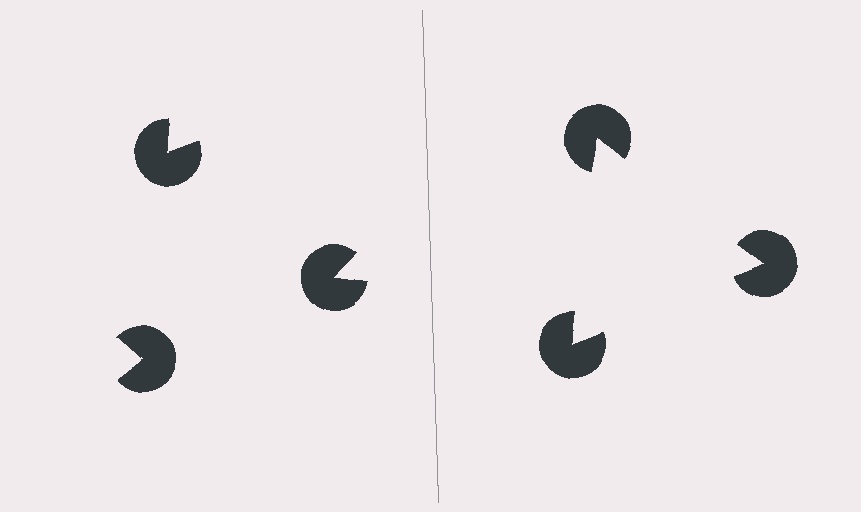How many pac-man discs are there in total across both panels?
6 — 3 on each side.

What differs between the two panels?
The pac-man discs are positioned identically on both sides; only the wedge orientations differ. On the right they align to a triangle; on the left they are misaligned.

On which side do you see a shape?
An illusory triangle appears on the right side. On the left side the wedge cuts are rotated, so no coherent shape forms.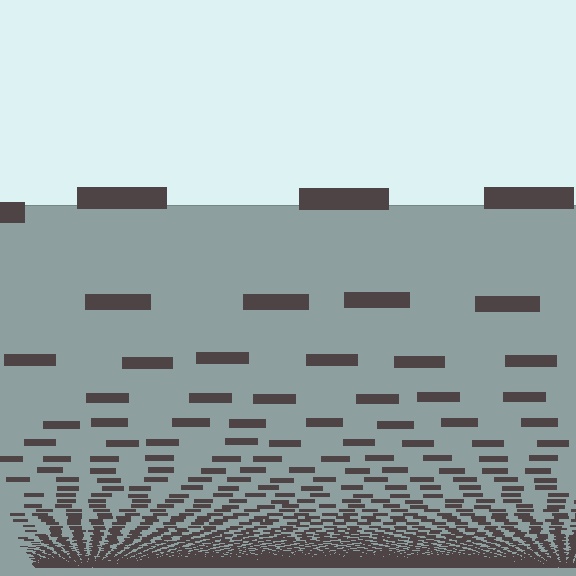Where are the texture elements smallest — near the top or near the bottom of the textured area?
Near the bottom.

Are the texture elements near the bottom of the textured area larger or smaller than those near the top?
Smaller. The gradient is inverted — elements near the bottom are smaller and denser.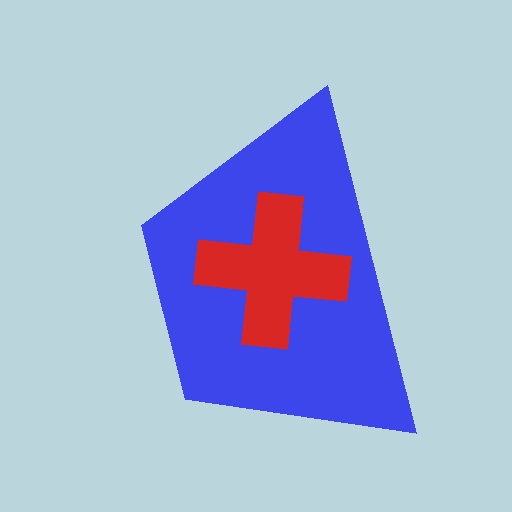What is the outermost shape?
The blue trapezoid.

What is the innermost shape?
The red cross.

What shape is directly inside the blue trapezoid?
The red cross.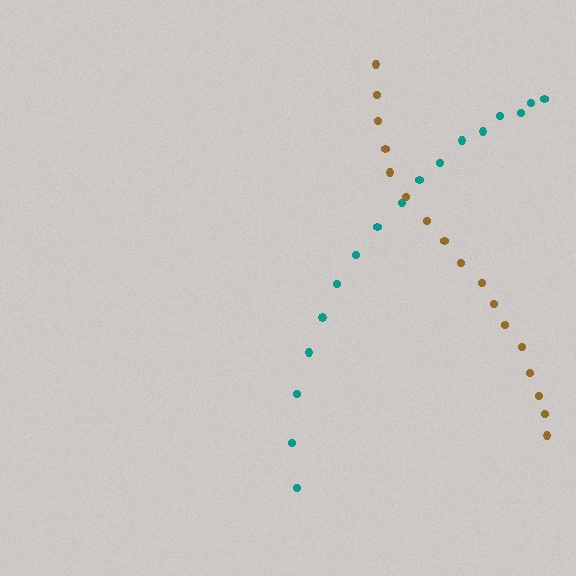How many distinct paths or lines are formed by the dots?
There are 2 distinct paths.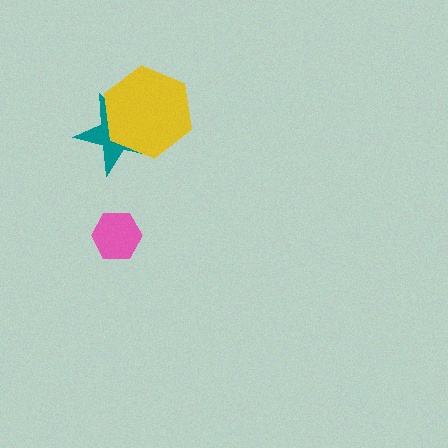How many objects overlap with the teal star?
1 object overlaps with the teal star.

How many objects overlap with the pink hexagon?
0 objects overlap with the pink hexagon.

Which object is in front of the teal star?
The yellow hexagon is in front of the teal star.